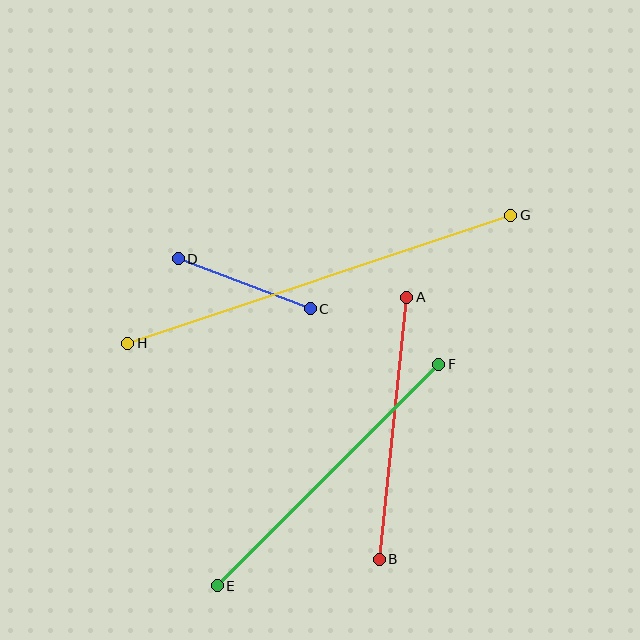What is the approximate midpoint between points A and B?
The midpoint is at approximately (393, 428) pixels.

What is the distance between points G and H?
The distance is approximately 404 pixels.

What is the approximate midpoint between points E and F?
The midpoint is at approximately (328, 475) pixels.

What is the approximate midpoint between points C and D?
The midpoint is at approximately (244, 284) pixels.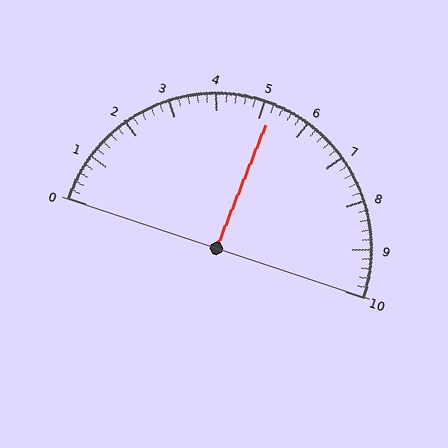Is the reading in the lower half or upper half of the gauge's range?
The reading is in the upper half of the range (0 to 10).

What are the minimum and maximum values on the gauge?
The gauge ranges from 0 to 10.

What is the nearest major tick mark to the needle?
The nearest major tick mark is 5.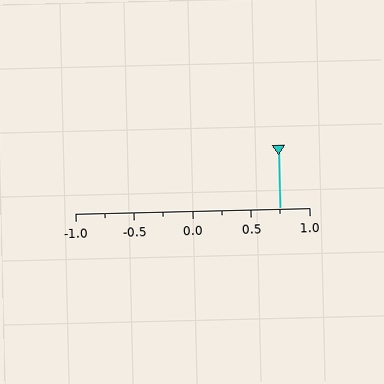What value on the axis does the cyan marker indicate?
The marker indicates approximately 0.75.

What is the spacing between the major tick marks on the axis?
The major ticks are spaced 0.5 apart.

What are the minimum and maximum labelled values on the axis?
The axis runs from -1.0 to 1.0.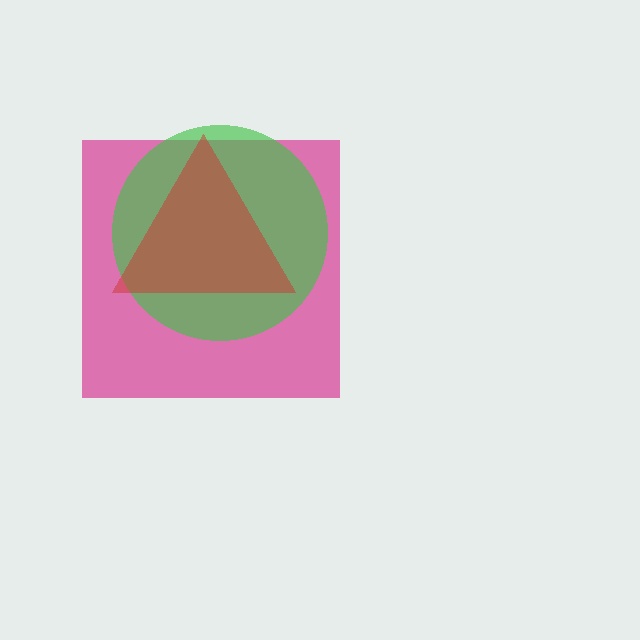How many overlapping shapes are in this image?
There are 3 overlapping shapes in the image.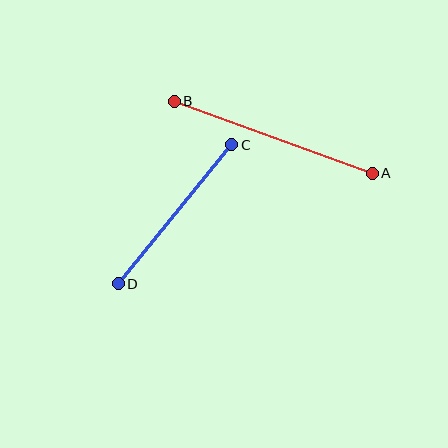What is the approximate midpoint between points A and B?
The midpoint is at approximately (273, 137) pixels.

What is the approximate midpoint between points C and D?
The midpoint is at approximately (175, 214) pixels.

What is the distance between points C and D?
The distance is approximately 179 pixels.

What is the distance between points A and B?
The distance is approximately 211 pixels.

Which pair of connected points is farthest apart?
Points A and B are farthest apart.